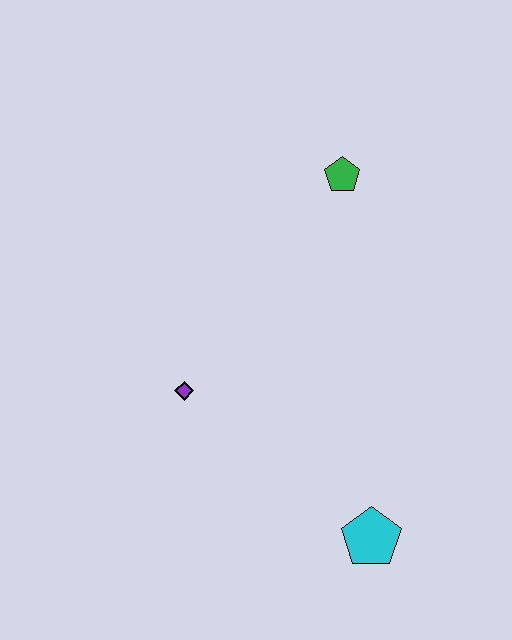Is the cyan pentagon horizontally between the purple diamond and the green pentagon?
No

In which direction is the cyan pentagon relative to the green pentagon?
The cyan pentagon is below the green pentagon.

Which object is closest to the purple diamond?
The cyan pentagon is closest to the purple diamond.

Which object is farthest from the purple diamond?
The green pentagon is farthest from the purple diamond.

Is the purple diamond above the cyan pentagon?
Yes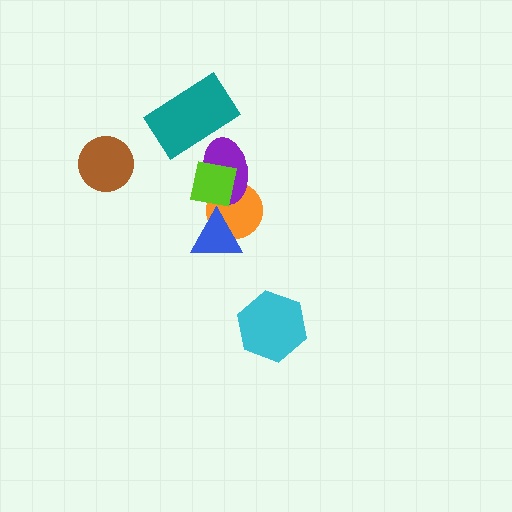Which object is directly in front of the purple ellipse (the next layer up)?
The teal rectangle is directly in front of the purple ellipse.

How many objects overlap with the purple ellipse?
3 objects overlap with the purple ellipse.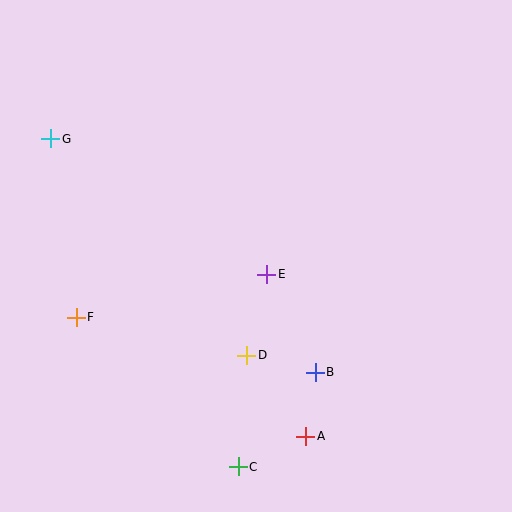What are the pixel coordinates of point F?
Point F is at (76, 317).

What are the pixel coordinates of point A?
Point A is at (306, 436).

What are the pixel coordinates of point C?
Point C is at (238, 467).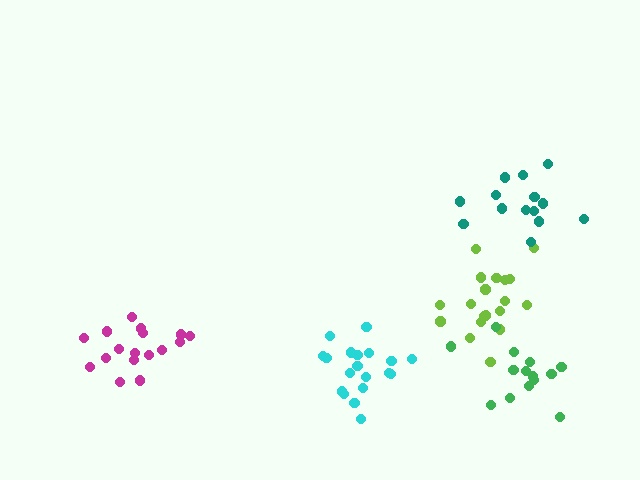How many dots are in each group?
Group 1: 17 dots, Group 2: 19 dots, Group 3: 14 dots, Group 4: 14 dots, Group 5: 19 dots (83 total).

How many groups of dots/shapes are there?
There are 5 groups.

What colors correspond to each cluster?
The clusters are colored: magenta, lime, green, teal, cyan.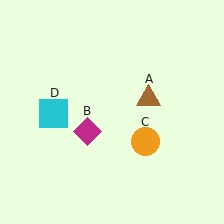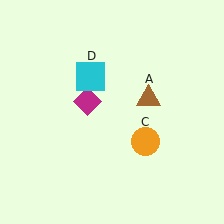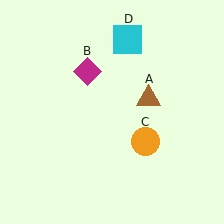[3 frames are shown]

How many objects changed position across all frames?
2 objects changed position: magenta diamond (object B), cyan square (object D).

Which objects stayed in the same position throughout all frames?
Brown triangle (object A) and orange circle (object C) remained stationary.